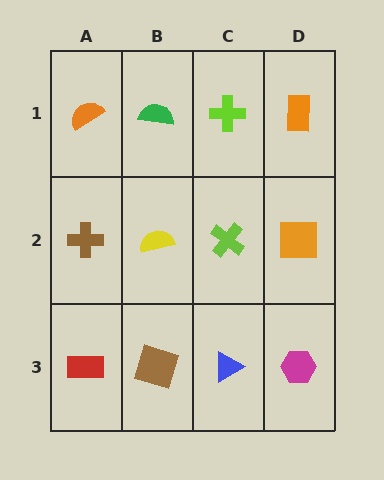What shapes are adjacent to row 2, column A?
An orange semicircle (row 1, column A), a red rectangle (row 3, column A), a yellow semicircle (row 2, column B).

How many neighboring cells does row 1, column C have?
3.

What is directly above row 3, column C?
A lime cross.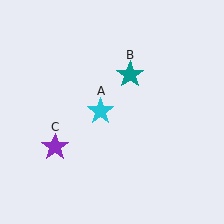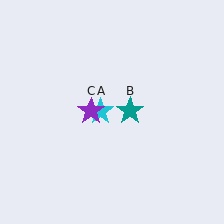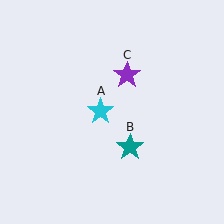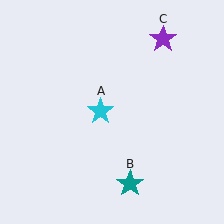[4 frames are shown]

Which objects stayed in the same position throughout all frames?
Cyan star (object A) remained stationary.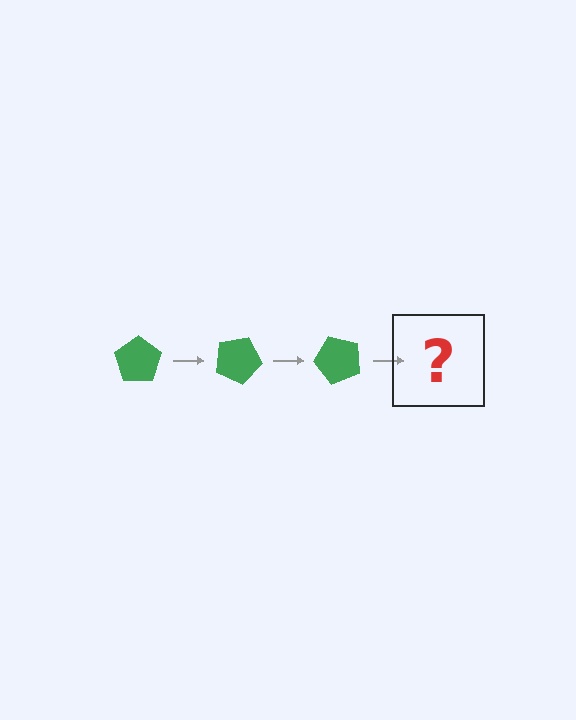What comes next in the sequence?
The next element should be a green pentagon rotated 75 degrees.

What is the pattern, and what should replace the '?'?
The pattern is that the pentagon rotates 25 degrees each step. The '?' should be a green pentagon rotated 75 degrees.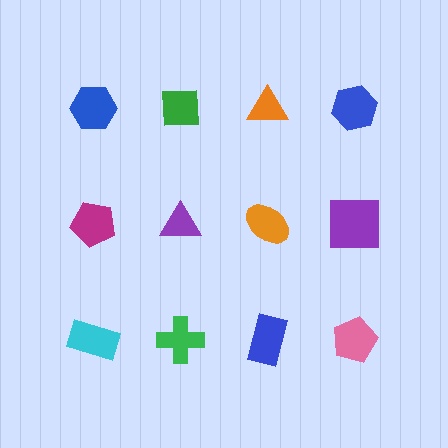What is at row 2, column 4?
A purple square.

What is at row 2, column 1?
A magenta pentagon.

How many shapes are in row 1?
4 shapes.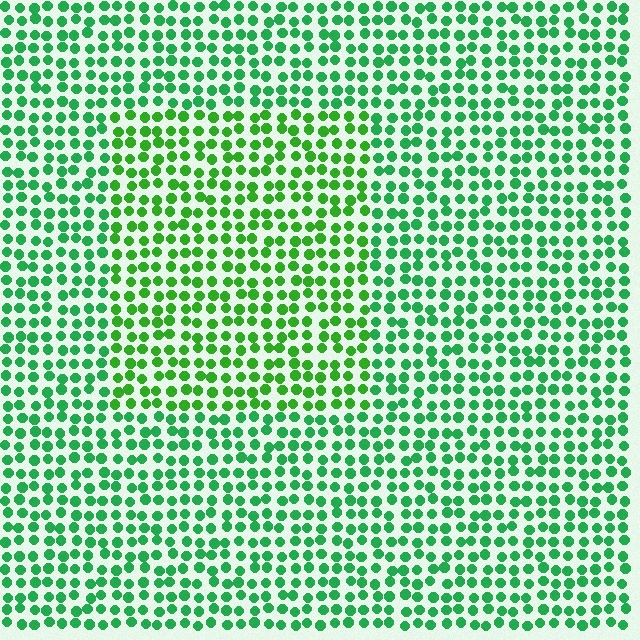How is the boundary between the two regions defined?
The boundary is defined purely by a slight shift in hue (about 25 degrees). Spacing, size, and orientation are identical on both sides.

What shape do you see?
I see a rectangle.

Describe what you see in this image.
The image is filled with small green elements in a uniform arrangement. A rectangle-shaped region is visible where the elements are tinted to a slightly different hue, forming a subtle color boundary.